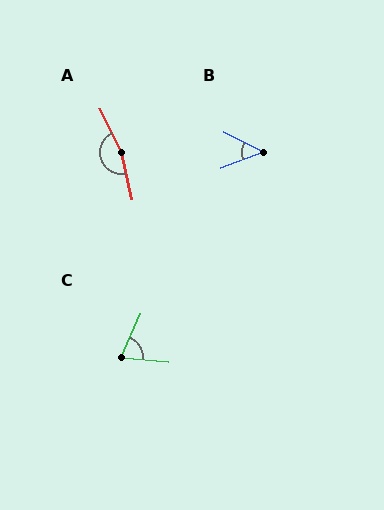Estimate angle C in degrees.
Approximately 71 degrees.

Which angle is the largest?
A, at approximately 167 degrees.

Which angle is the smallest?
B, at approximately 47 degrees.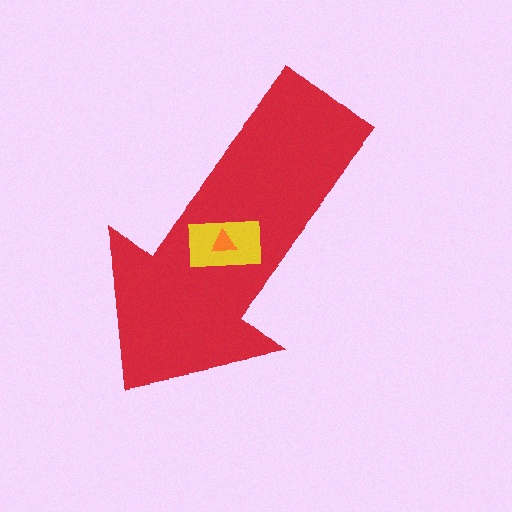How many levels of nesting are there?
3.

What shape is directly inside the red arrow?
The yellow rectangle.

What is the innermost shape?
The orange triangle.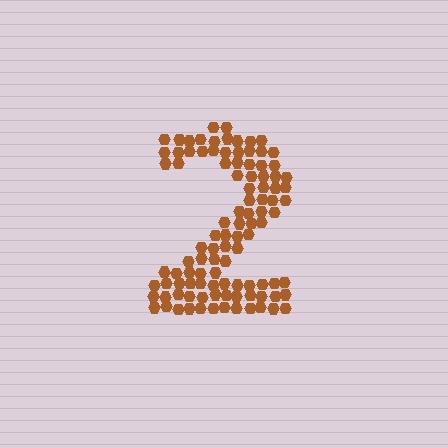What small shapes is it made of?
It is made of small hexagons.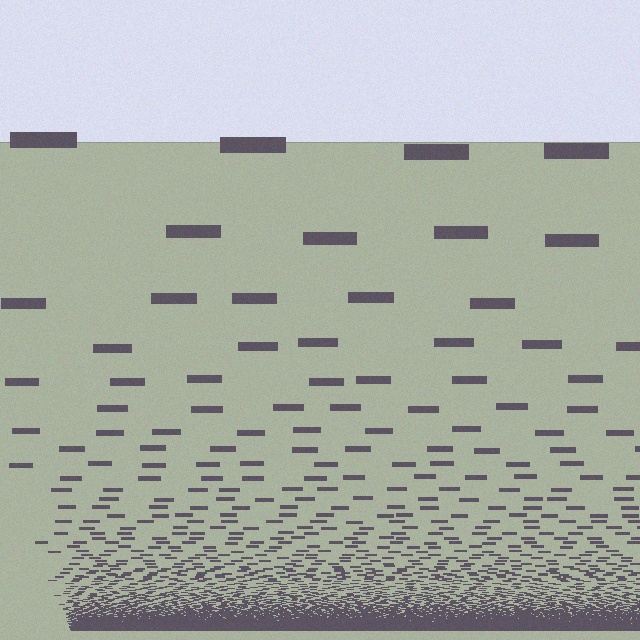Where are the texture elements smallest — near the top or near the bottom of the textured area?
Near the bottom.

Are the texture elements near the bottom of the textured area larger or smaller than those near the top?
Smaller. The gradient is inverted — elements near the bottom are smaller and denser.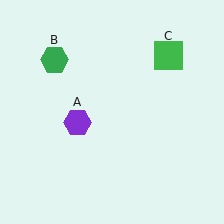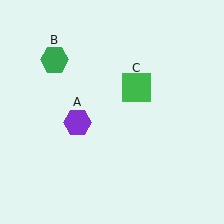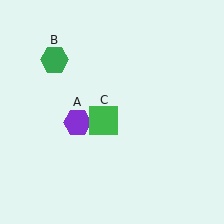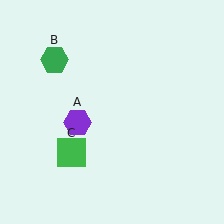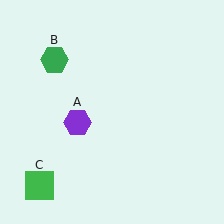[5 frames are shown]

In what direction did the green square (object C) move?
The green square (object C) moved down and to the left.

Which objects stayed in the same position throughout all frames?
Purple hexagon (object A) and green hexagon (object B) remained stationary.